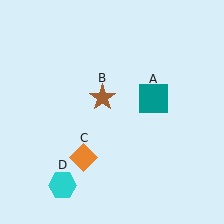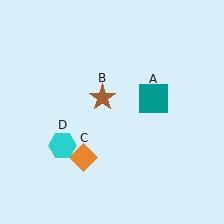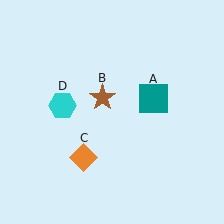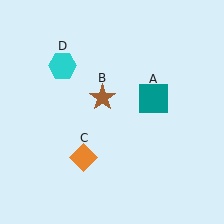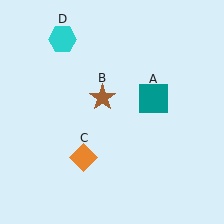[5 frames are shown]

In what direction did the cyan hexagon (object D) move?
The cyan hexagon (object D) moved up.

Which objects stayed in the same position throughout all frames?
Teal square (object A) and brown star (object B) and orange diamond (object C) remained stationary.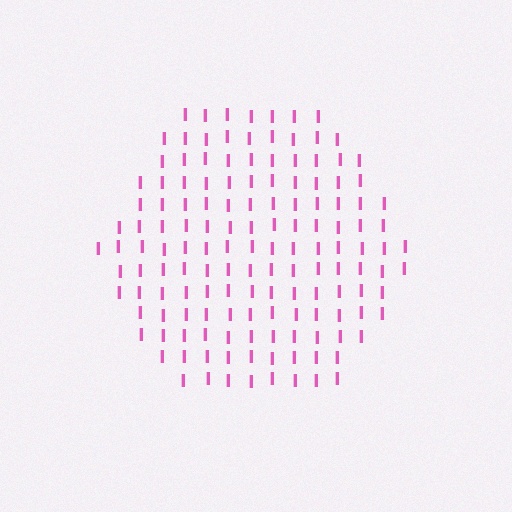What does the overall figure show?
The overall figure shows a hexagon.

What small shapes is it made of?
It is made of small letter I's.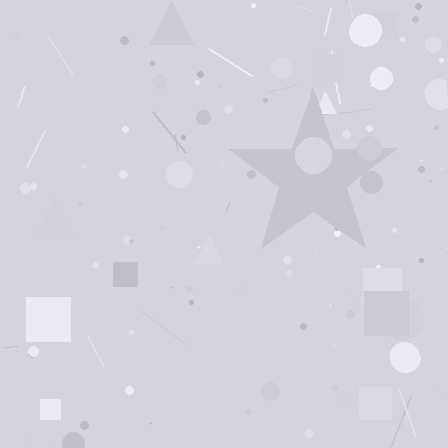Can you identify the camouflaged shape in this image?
The camouflaged shape is a star.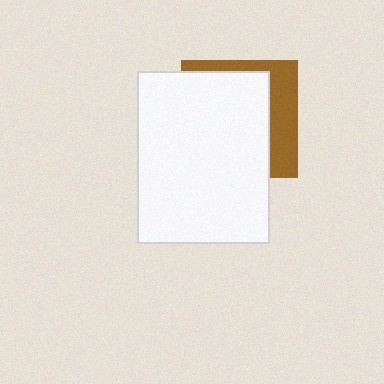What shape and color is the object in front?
The object in front is a white rectangle.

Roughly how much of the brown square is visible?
A small part of it is visible (roughly 32%).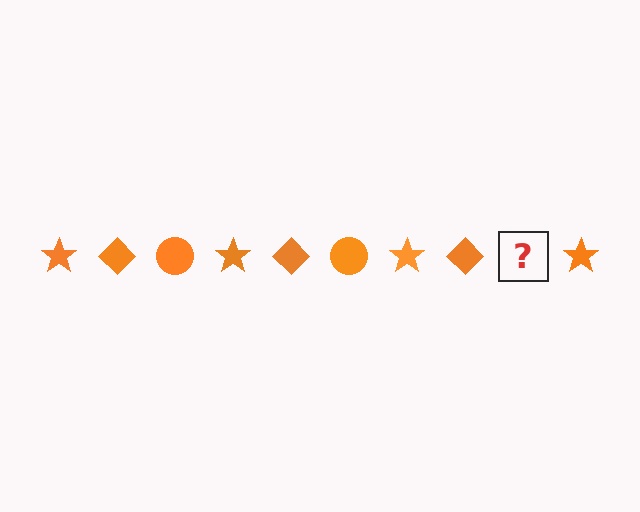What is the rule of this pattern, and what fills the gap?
The rule is that the pattern cycles through star, diamond, circle shapes in orange. The gap should be filled with an orange circle.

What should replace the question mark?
The question mark should be replaced with an orange circle.